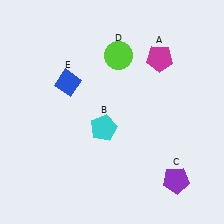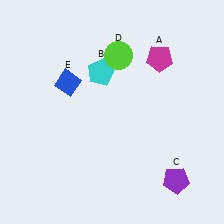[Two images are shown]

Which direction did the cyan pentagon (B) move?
The cyan pentagon (B) moved up.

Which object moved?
The cyan pentagon (B) moved up.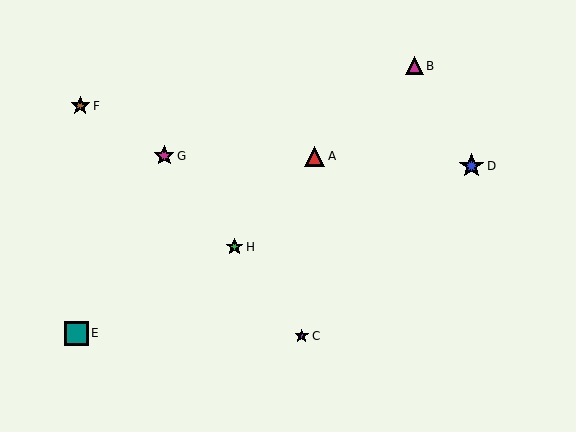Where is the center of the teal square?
The center of the teal square is at (76, 333).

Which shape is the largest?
The blue star (labeled D) is the largest.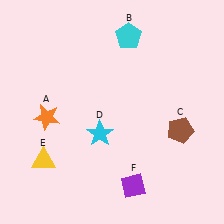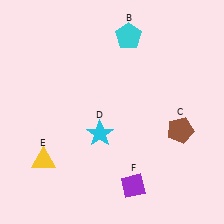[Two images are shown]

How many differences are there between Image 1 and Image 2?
There is 1 difference between the two images.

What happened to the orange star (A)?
The orange star (A) was removed in Image 2. It was in the bottom-left area of Image 1.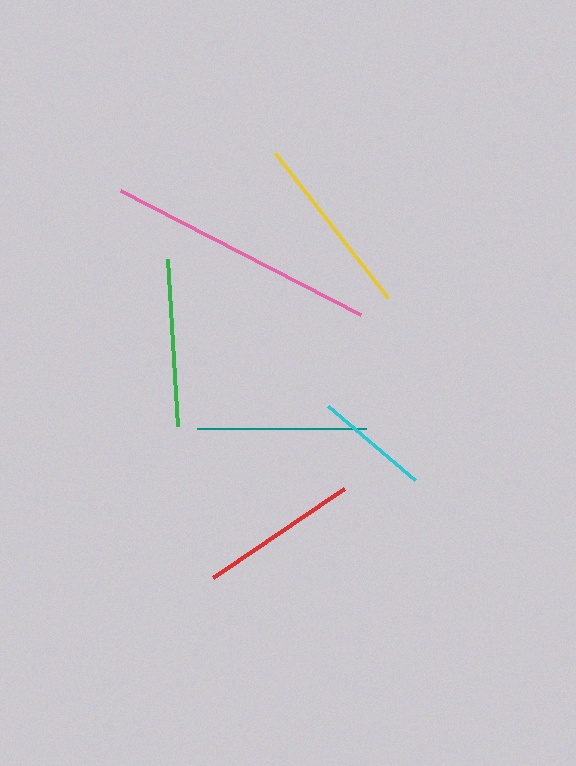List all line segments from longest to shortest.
From longest to shortest: pink, yellow, teal, green, red, cyan.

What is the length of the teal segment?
The teal segment is approximately 169 pixels long.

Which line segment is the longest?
The pink line is the longest at approximately 270 pixels.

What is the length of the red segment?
The red segment is approximately 159 pixels long.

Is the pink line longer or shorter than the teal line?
The pink line is longer than the teal line.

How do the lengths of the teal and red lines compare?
The teal and red lines are approximately the same length.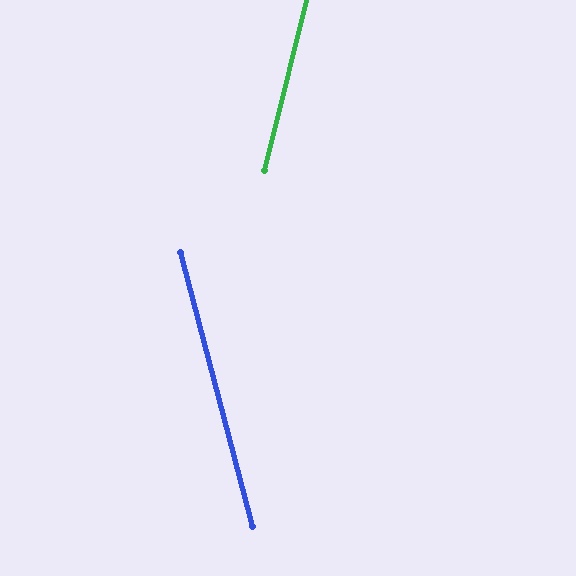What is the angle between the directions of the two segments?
Approximately 28 degrees.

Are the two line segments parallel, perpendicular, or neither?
Neither parallel nor perpendicular — they differ by about 28°.